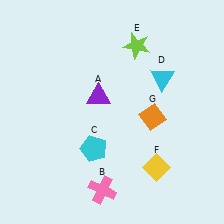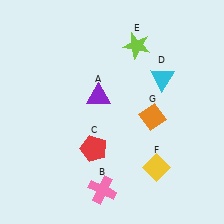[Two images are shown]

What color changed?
The pentagon (C) changed from cyan in Image 1 to red in Image 2.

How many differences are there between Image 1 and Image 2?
There is 1 difference between the two images.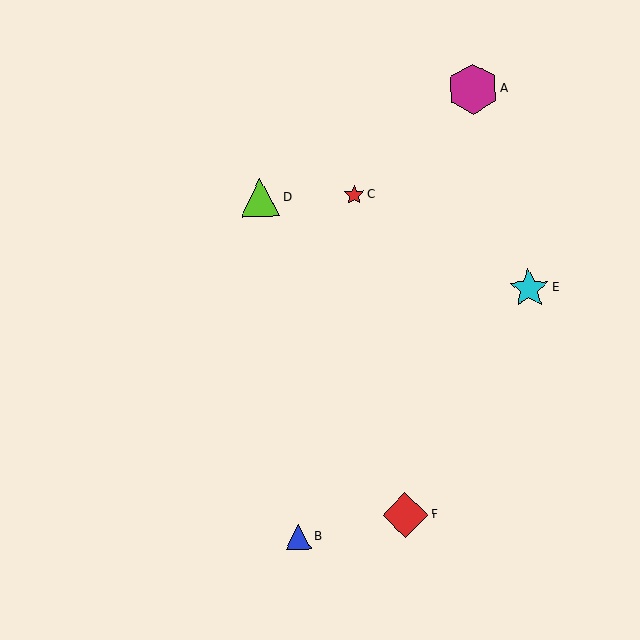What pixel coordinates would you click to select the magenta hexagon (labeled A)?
Click at (473, 89) to select the magenta hexagon A.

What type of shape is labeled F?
Shape F is a red diamond.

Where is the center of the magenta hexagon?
The center of the magenta hexagon is at (473, 89).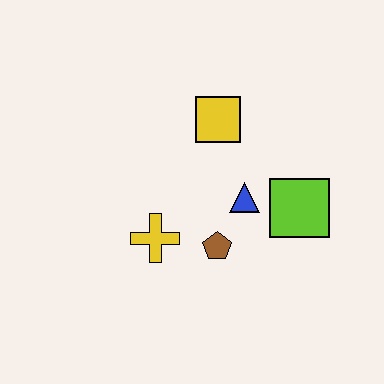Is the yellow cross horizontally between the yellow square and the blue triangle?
No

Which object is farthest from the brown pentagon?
The yellow square is farthest from the brown pentagon.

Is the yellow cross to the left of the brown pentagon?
Yes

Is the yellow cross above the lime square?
No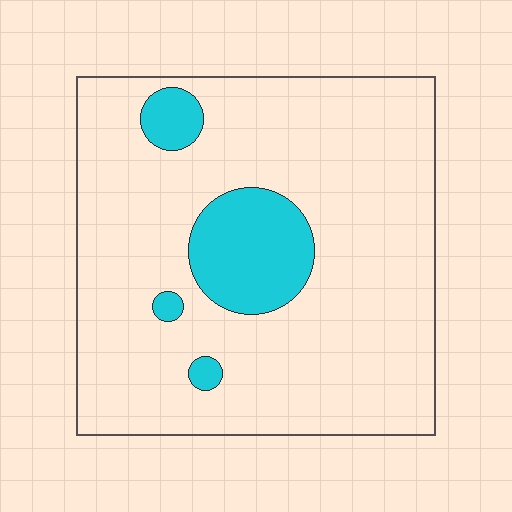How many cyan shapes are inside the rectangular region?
4.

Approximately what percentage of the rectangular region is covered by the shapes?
Approximately 15%.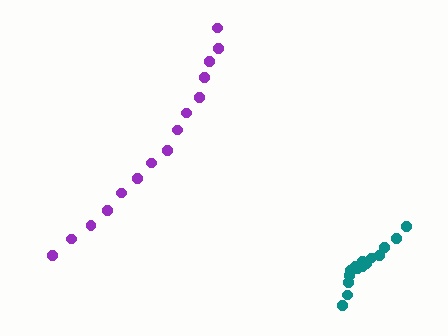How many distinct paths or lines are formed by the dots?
There are 2 distinct paths.